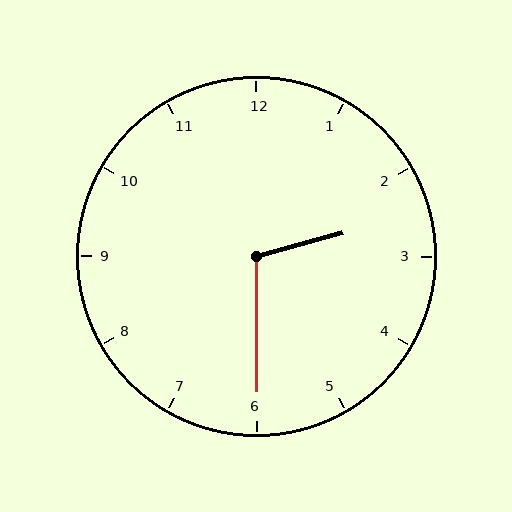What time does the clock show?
2:30.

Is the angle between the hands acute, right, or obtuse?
It is obtuse.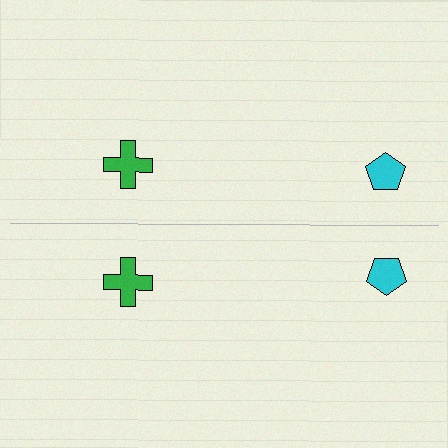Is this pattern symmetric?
Yes, this pattern has bilateral (reflection) symmetry.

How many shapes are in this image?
There are 4 shapes in this image.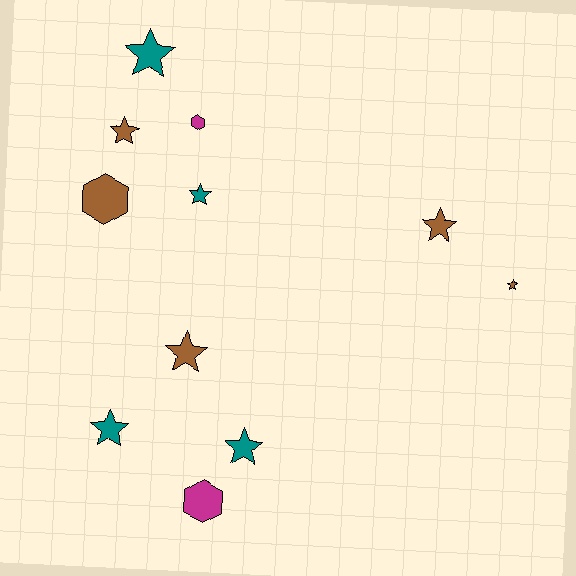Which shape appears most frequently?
Star, with 8 objects.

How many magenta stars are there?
There are no magenta stars.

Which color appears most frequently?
Brown, with 5 objects.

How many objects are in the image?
There are 11 objects.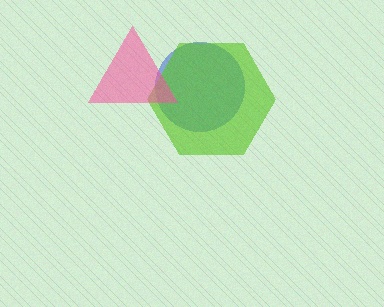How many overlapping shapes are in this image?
There are 3 overlapping shapes in the image.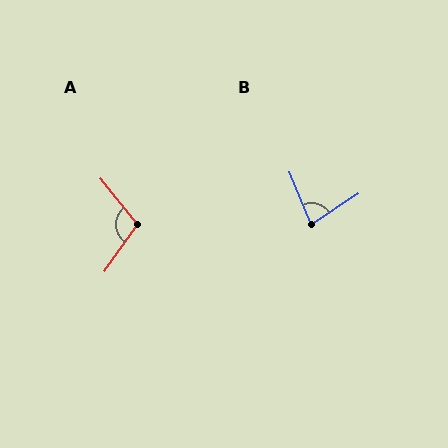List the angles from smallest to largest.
B (79°), A (106°).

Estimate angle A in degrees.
Approximately 106 degrees.